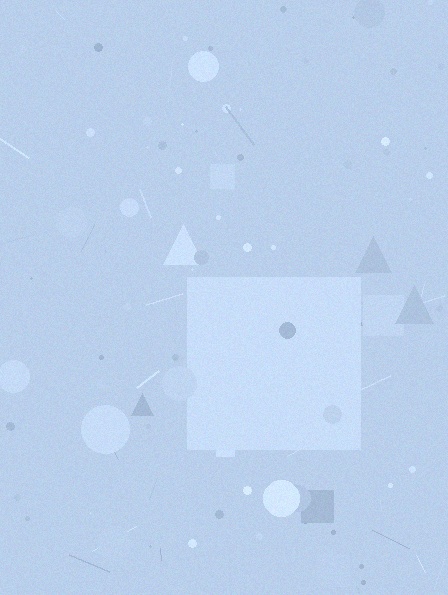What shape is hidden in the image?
A square is hidden in the image.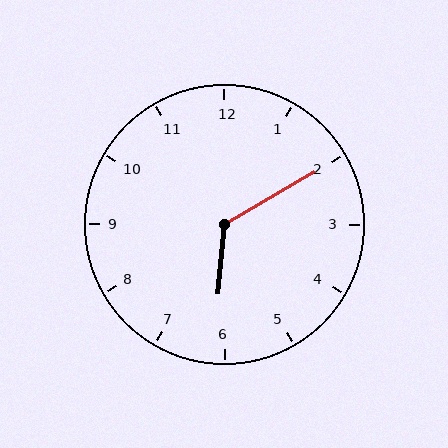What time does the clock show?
6:10.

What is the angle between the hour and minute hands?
Approximately 125 degrees.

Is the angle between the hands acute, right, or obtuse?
It is obtuse.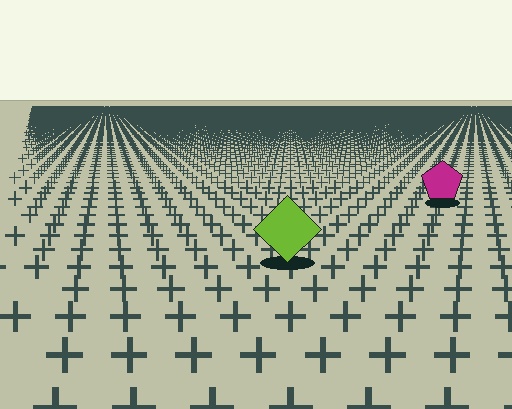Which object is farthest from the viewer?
The magenta pentagon is farthest from the viewer. It appears smaller and the ground texture around it is denser.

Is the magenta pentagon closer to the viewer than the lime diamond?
No. The lime diamond is closer — you can tell from the texture gradient: the ground texture is coarser near it.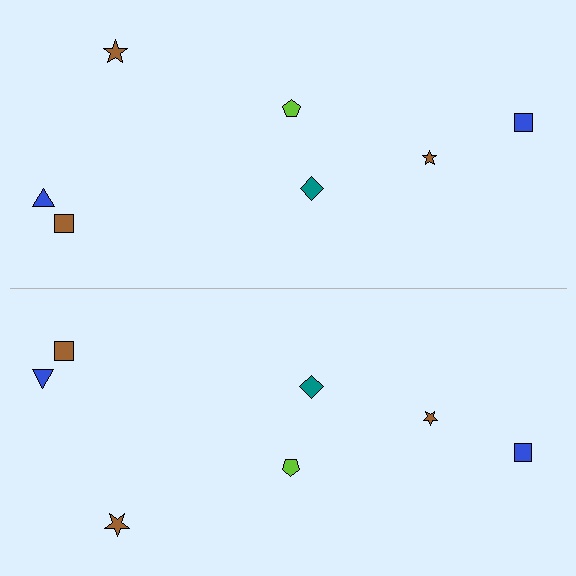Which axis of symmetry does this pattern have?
The pattern has a horizontal axis of symmetry running through the center of the image.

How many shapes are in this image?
There are 14 shapes in this image.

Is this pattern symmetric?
Yes, this pattern has bilateral (reflection) symmetry.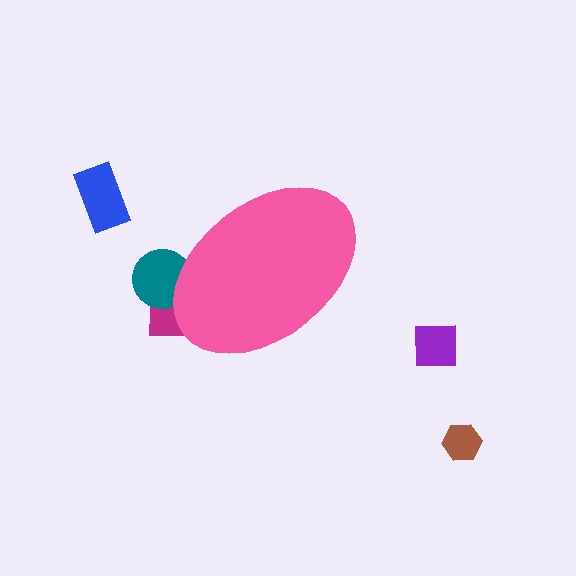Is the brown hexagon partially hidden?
No, the brown hexagon is fully visible.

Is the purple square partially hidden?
No, the purple square is fully visible.